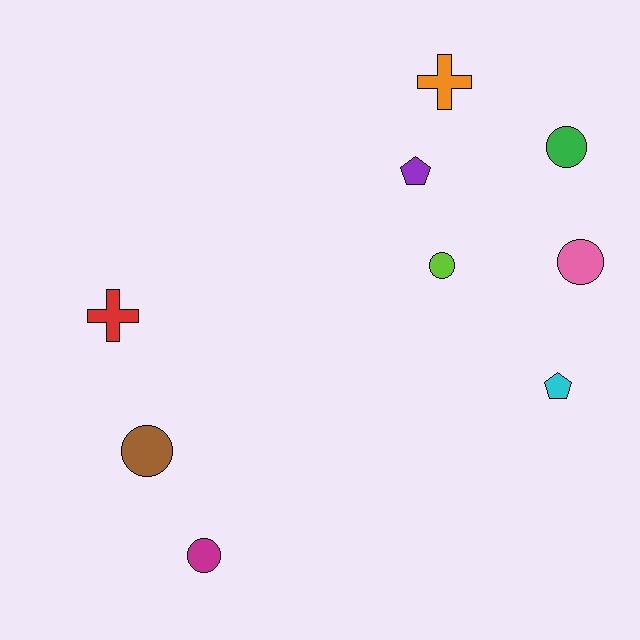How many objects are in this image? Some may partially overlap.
There are 9 objects.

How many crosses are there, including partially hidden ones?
There are 2 crosses.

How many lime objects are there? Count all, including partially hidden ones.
There is 1 lime object.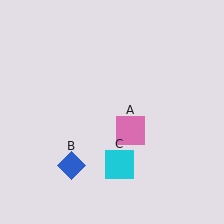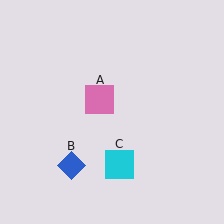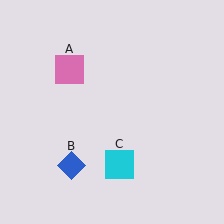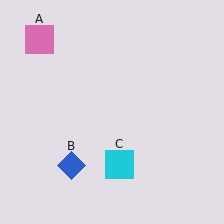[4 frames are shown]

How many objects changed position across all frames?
1 object changed position: pink square (object A).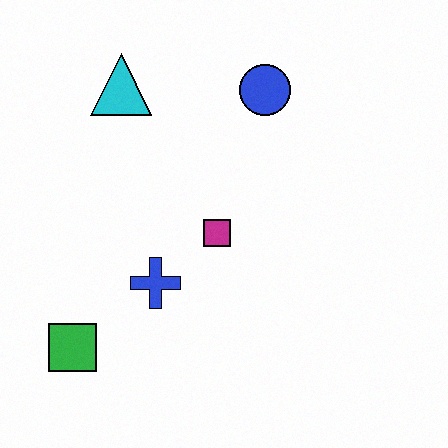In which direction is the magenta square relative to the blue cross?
The magenta square is to the right of the blue cross.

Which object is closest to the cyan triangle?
The blue circle is closest to the cyan triangle.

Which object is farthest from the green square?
The blue circle is farthest from the green square.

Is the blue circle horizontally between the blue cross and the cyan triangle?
No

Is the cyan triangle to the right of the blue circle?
No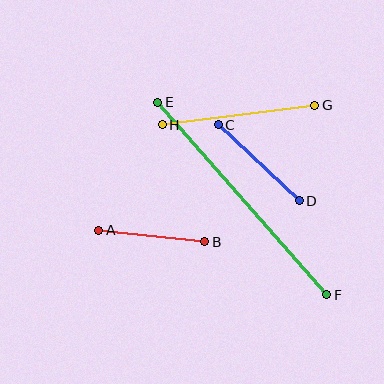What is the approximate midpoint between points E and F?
The midpoint is at approximately (242, 198) pixels.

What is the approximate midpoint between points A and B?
The midpoint is at approximately (152, 236) pixels.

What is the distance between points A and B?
The distance is approximately 106 pixels.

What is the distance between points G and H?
The distance is approximately 154 pixels.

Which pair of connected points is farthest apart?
Points E and F are farthest apart.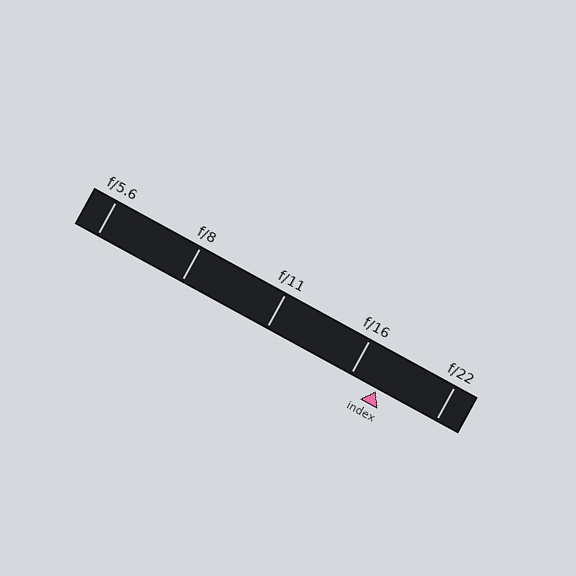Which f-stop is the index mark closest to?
The index mark is closest to f/16.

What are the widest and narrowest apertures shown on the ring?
The widest aperture shown is f/5.6 and the narrowest is f/22.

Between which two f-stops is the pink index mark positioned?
The index mark is between f/16 and f/22.